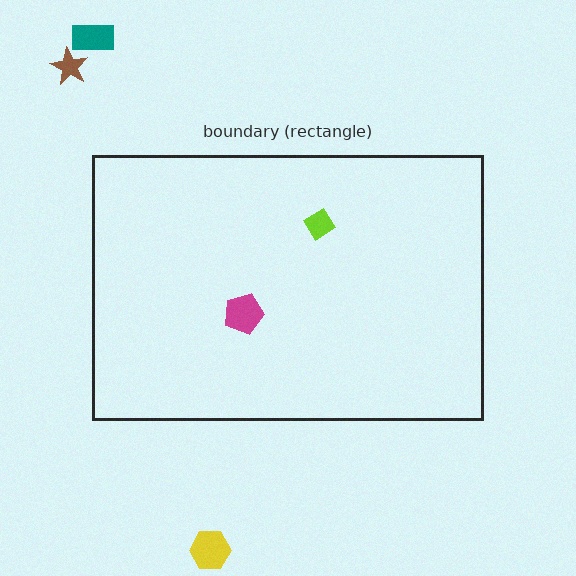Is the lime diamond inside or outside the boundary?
Inside.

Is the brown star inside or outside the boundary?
Outside.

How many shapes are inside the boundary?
2 inside, 3 outside.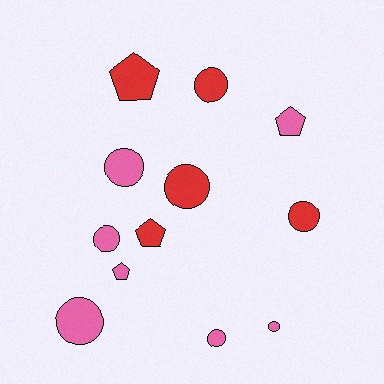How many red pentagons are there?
There are 2 red pentagons.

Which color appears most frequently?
Pink, with 7 objects.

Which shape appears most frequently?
Circle, with 8 objects.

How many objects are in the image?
There are 12 objects.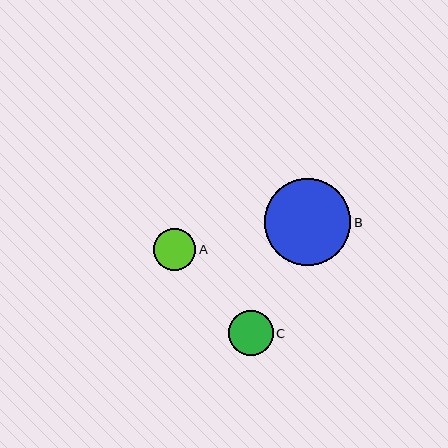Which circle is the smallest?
Circle A is the smallest with a size of approximately 42 pixels.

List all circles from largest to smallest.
From largest to smallest: B, C, A.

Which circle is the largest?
Circle B is the largest with a size of approximately 87 pixels.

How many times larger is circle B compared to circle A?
Circle B is approximately 2.0 times the size of circle A.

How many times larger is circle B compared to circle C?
Circle B is approximately 1.9 times the size of circle C.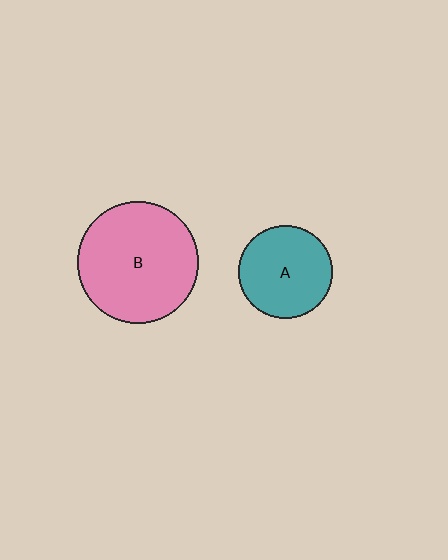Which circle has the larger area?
Circle B (pink).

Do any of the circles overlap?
No, none of the circles overlap.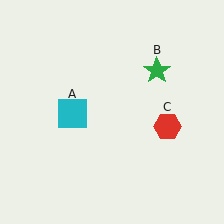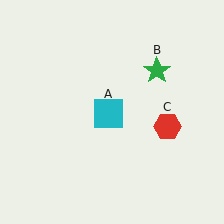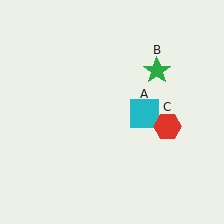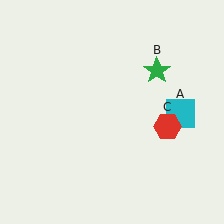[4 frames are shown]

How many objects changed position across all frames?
1 object changed position: cyan square (object A).